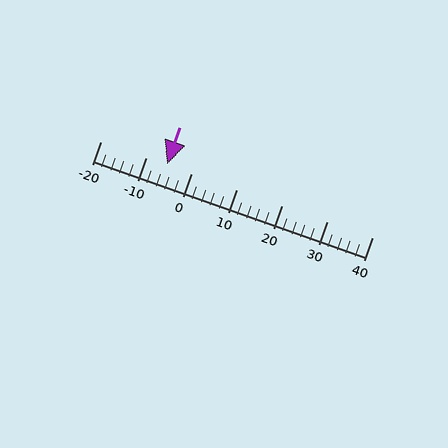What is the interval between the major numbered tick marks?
The major tick marks are spaced 10 units apart.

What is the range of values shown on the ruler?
The ruler shows values from -20 to 40.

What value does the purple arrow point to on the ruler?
The purple arrow points to approximately -5.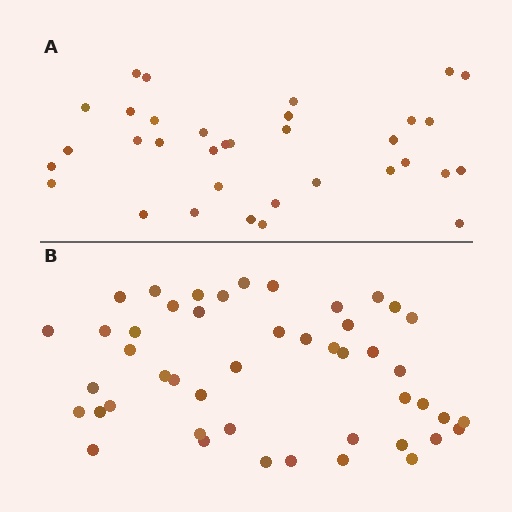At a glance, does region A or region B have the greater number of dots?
Region B (the bottom region) has more dots.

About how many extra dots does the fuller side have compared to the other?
Region B has approximately 15 more dots than region A.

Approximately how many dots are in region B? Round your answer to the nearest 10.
About 50 dots. (The exact count is 47, which rounds to 50.)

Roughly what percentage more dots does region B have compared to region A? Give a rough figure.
About 40% more.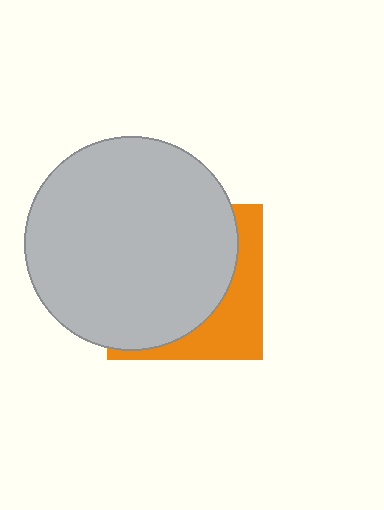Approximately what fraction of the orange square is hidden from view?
Roughly 69% of the orange square is hidden behind the light gray circle.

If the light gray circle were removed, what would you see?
You would see the complete orange square.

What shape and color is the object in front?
The object in front is a light gray circle.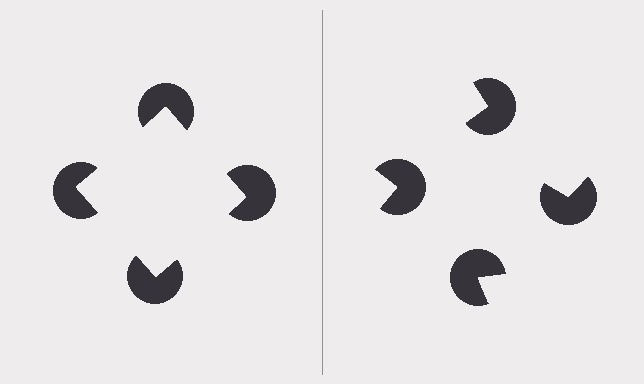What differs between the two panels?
The pac-man discs are positioned identically on both sides; only the wedge orientations differ. On the left they align to a square; on the right they are misaligned.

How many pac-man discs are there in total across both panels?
8 — 4 on each side.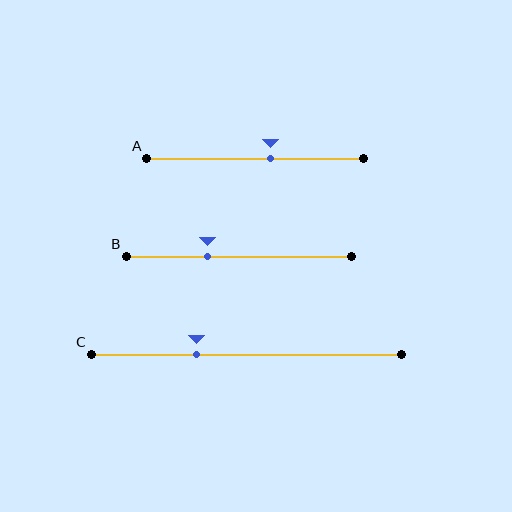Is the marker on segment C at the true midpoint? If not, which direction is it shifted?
No, the marker on segment C is shifted to the left by about 16% of the segment length.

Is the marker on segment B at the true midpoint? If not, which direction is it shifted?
No, the marker on segment B is shifted to the left by about 14% of the segment length.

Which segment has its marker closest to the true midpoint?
Segment A has its marker closest to the true midpoint.